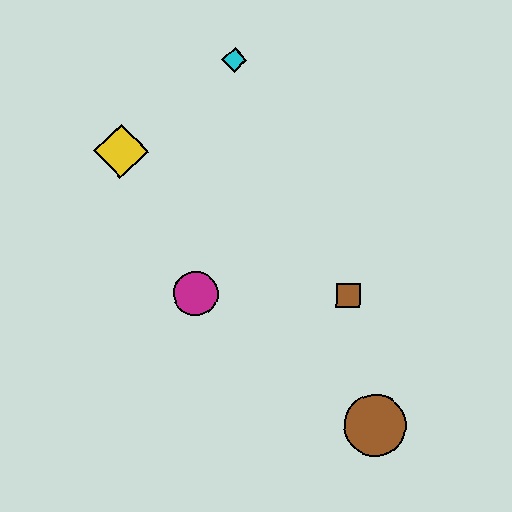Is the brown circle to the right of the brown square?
Yes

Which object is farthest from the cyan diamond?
The brown circle is farthest from the cyan diamond.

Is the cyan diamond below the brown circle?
No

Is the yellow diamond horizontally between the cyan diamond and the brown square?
No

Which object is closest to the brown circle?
The brown square is closest to the brown circle.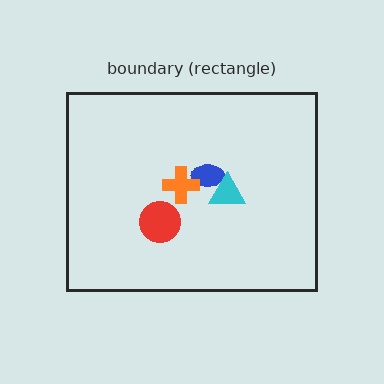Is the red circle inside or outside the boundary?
Inside.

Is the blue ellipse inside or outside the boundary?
Inside.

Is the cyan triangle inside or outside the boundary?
Inside.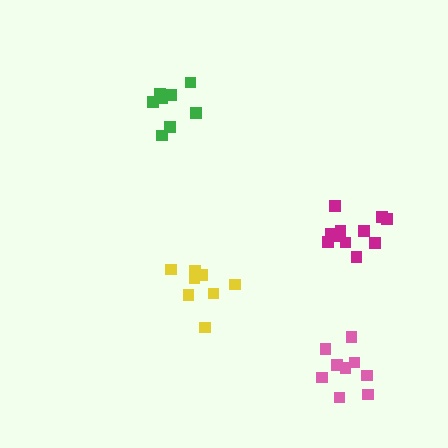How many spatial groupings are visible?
There are 4 spatial groupings.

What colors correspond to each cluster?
The clusters are colored: magenta, yellow, green, pink.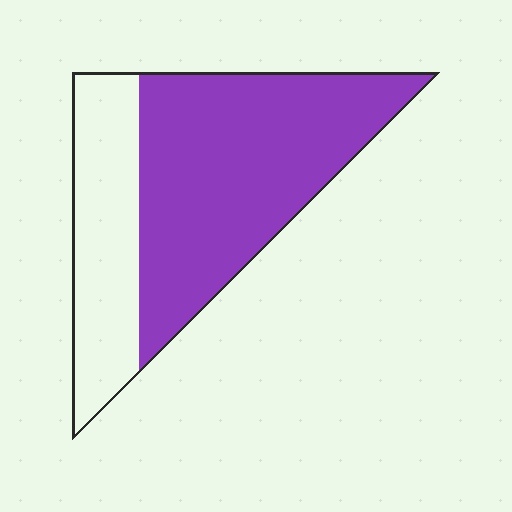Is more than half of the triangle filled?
Yes.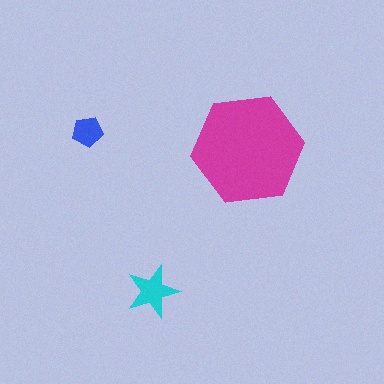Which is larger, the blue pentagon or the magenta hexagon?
The magenta hexagon.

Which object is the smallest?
The blue pentagon.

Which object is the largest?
The magenta hexagon.